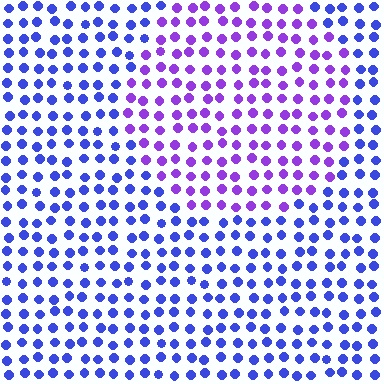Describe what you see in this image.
The image is filled with small blue elements in a uniform arrangement. A circle-shaped region is visible where the elements are tinted to a slightly different hue, forming a subtle color boundary.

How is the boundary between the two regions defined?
The boundary is defined purely by a slight shift in hue (about 38 degrees). Spacing, size, and orientation are identical on both sides.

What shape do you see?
I see a circle.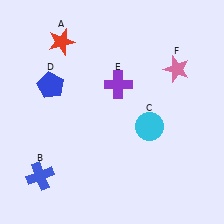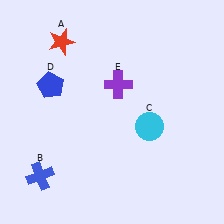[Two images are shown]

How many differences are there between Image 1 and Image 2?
There is 1 difference between the two images.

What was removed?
The pink star (F) was removed in Image 2.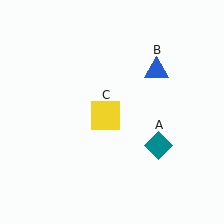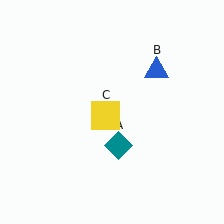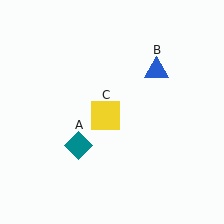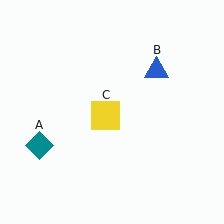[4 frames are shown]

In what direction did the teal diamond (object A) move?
The teal diamond (object A) moved left.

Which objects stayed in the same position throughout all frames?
Blue triangle (object B) and yellow square (object C) remained stationary.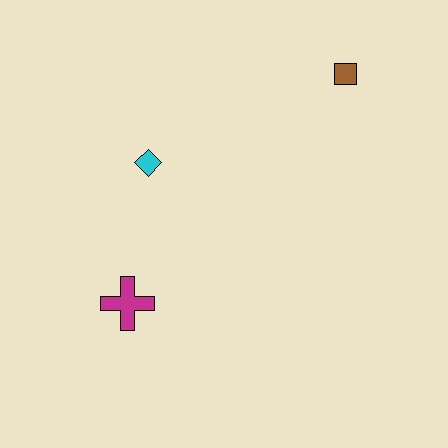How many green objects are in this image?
There are no green objects.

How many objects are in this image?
There are 3 objects.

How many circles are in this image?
There are no circles.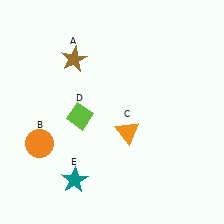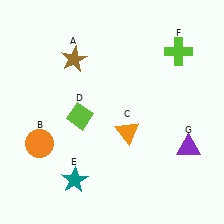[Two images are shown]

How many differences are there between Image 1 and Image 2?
There are 2 differences between the two images.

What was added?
A lime cross (F), a purple triangle (G) were added in Image 2.